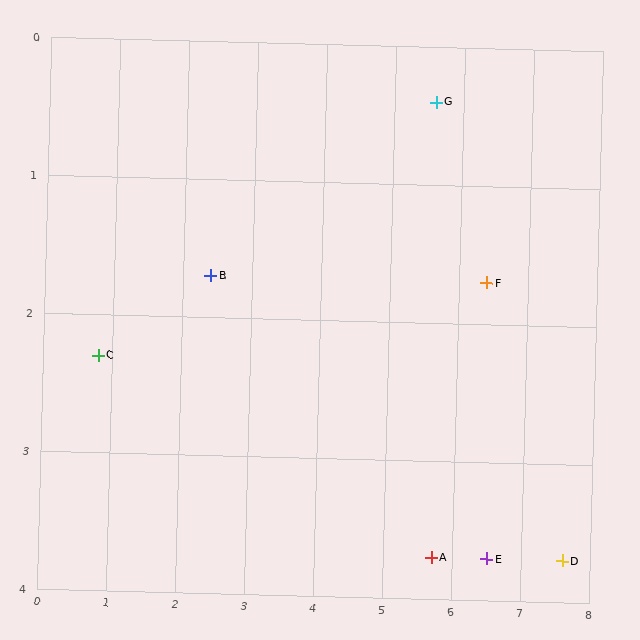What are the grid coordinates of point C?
Point C is at approximately (0.8, 2.3).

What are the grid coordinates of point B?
Point B is at approximately (2.4, 1.7).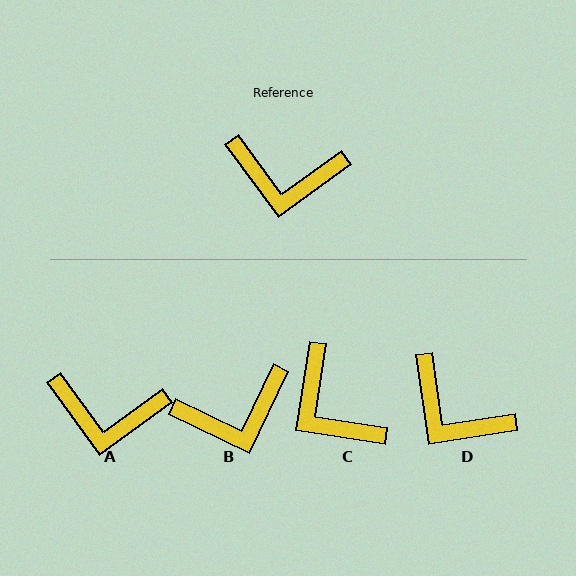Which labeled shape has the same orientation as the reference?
A.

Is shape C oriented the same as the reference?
No, it is off by about 45 degrees.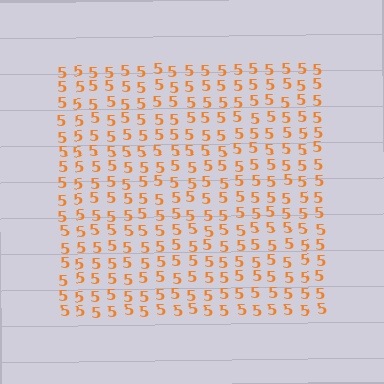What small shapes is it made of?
It is made of small digit 5's.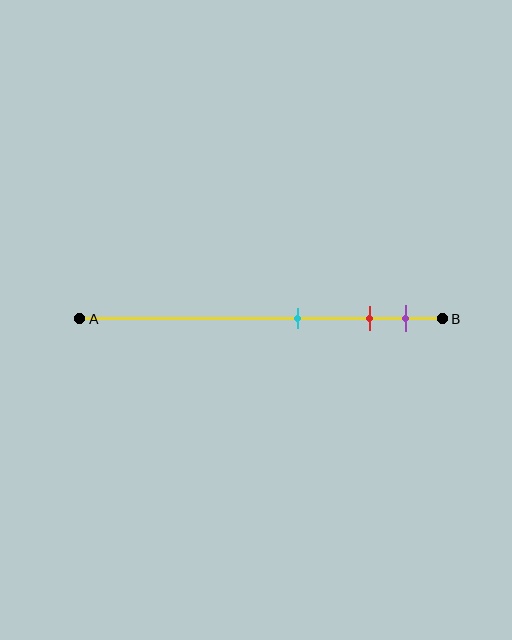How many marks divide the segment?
There are 3 marks dividing the segment.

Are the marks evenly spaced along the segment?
No, the marks are not evenly spaced.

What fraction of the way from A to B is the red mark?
The red mark is approximately 80% (0.8) of the way from A to B.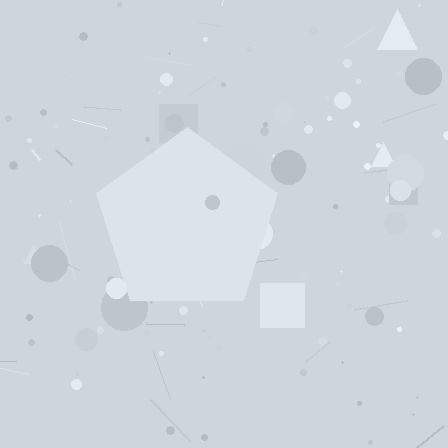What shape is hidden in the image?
A pentagon is hidden in the image.